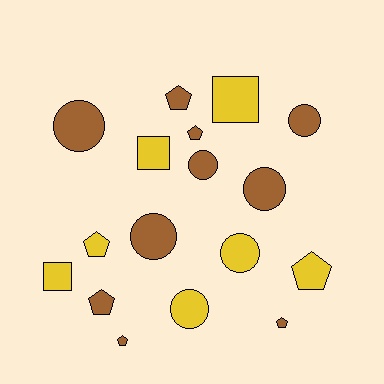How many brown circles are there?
There are 5 brown circles.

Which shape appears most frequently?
Circle, with 7 objects.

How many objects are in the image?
There are 17 objects.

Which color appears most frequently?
Brown, with 10 objects.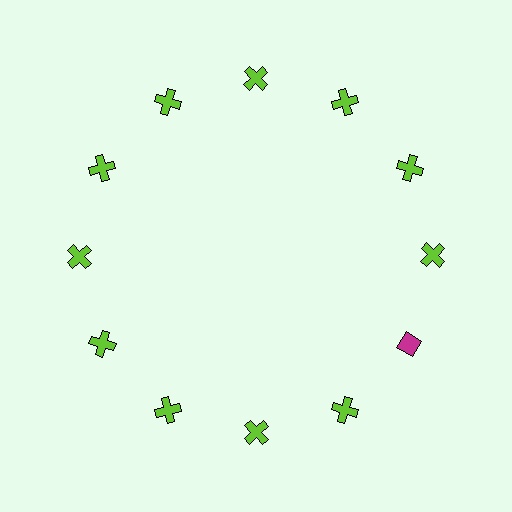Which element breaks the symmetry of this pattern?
The magenta diamond at roughly the 4 o'clock position breaks the symmetry. All other shapes are lime crosses.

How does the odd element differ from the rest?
It differs in both color (magenta instead of lime) and shape (diamond instead of cross).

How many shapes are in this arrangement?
There are 12 shapes arranged in a ring pattern.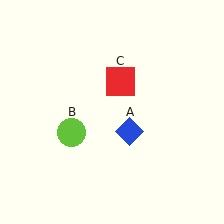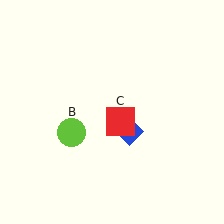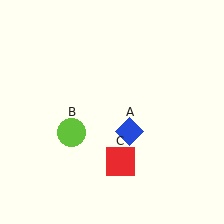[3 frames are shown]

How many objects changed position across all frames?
1 object changed position: red square (object C).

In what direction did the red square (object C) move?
The red square (object C) moved down.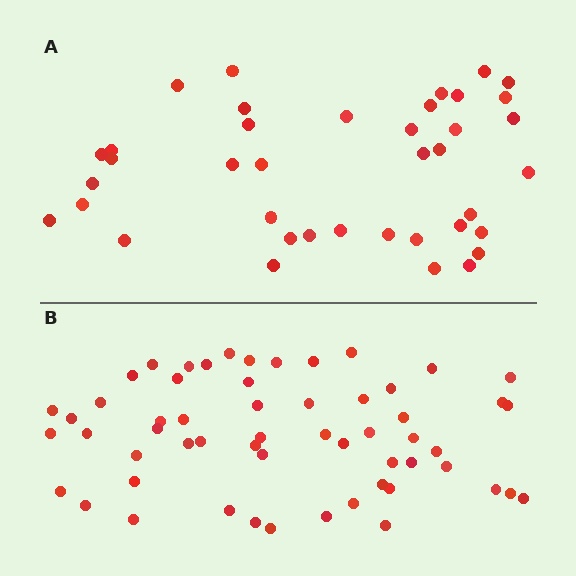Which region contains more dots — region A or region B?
Region B (the bottom region) has more dots.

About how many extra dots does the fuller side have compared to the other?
Region B has approximately 20 more dots than region A.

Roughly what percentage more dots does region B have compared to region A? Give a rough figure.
About 45% more.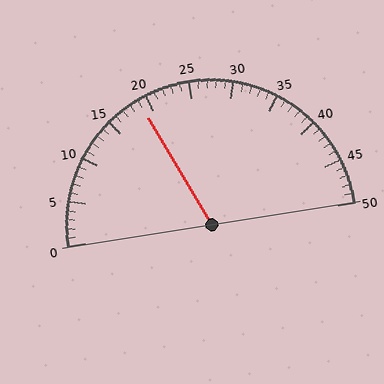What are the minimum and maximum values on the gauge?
The gauge ranges from 0 to 50.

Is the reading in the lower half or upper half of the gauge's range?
The reading is in the lower half of the range (0 to 50).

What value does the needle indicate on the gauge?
The needle indicates approximately 19.